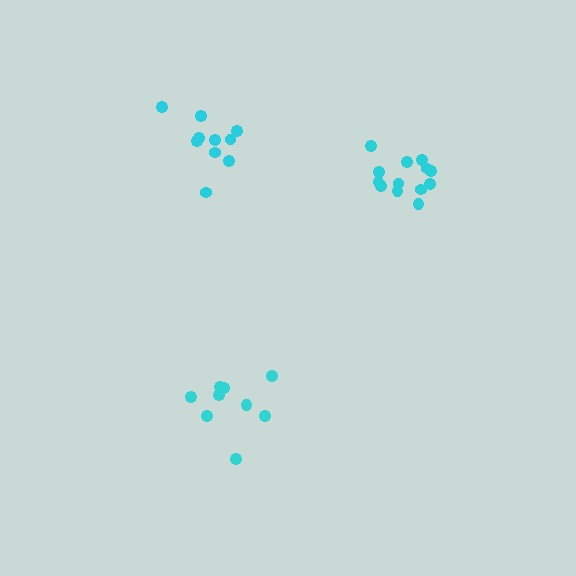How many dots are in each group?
Group 1: 9 dots, Group 2: 13 dots, Group 3: 10 dots (32 total).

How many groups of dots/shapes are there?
There are 3 groups.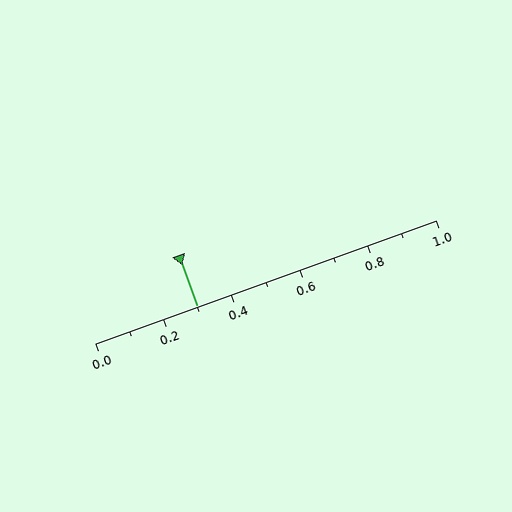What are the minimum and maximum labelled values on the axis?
The axis runs from 0.0 to 1.0.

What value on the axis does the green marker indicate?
The marker indicates approximately 0.3.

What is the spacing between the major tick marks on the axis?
The major ticks are spaced 0.2 apart.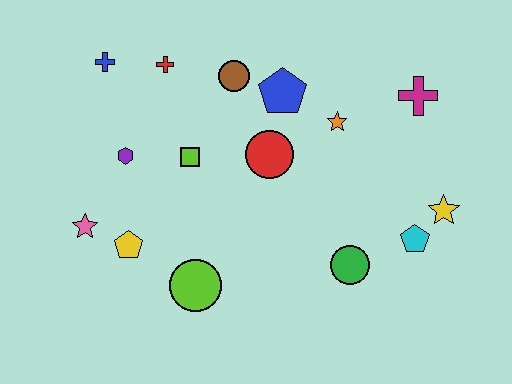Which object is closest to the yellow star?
The cyan pentagon is closest to the yellow star.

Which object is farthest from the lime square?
The yellow star is farthest from the lime square.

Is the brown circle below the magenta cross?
No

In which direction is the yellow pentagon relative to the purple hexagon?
The yellow pentagon is below the purple hexagon.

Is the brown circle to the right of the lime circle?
Yes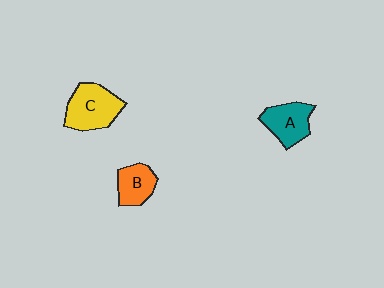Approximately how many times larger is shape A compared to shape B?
Approximately 1.3 times.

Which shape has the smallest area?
Shape B (orange).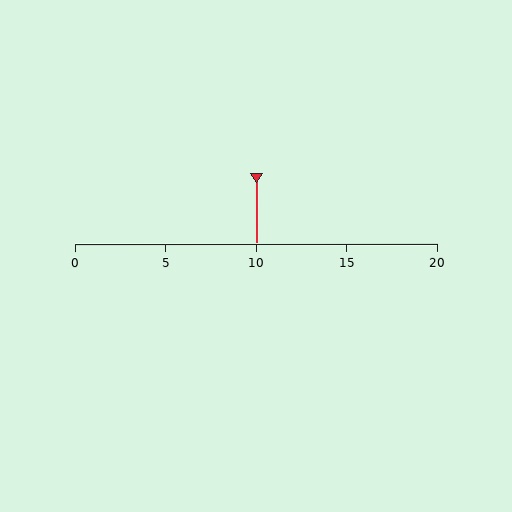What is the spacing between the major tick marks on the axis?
The major ticks are spaced 5 apart.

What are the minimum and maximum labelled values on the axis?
The axis runs from 0 to 20.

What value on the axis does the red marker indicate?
The marker indicates approximately 10.